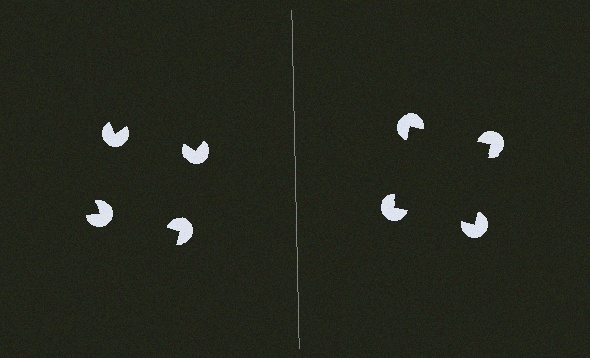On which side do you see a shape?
An illusory square appears on the right side. On the left side the wedge cuts are rotated, so no coherent shape forms.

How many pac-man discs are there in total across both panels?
8 — 4 on each side.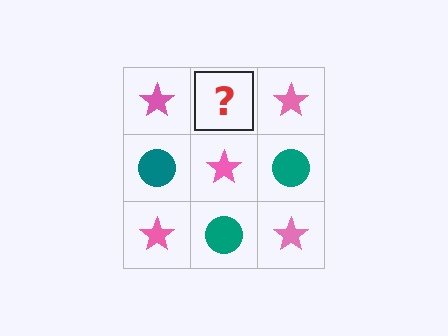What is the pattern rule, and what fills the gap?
The rule is that it alternates pink star and teal circle in a checkerboard pattern. The gap should be filled with a teal circle.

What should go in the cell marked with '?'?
The missing cell should contain a teal circle.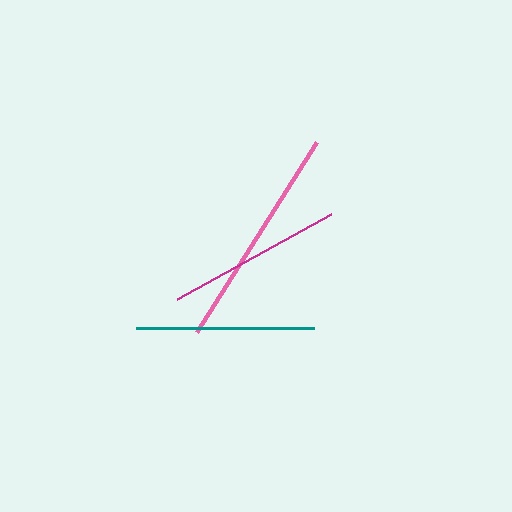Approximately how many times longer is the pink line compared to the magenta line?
The pink line is approximately 1.3 times the length of the magenta line.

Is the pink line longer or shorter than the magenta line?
The pink line is longer than the magenta line.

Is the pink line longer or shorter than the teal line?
The pink line is longer than the teal line.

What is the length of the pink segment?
The pink segment is approximately 225 pixels long.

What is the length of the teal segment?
The teal segment is approximately 178 pixels long.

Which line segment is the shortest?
The magenta line is the shortest at approximately 177 pixels.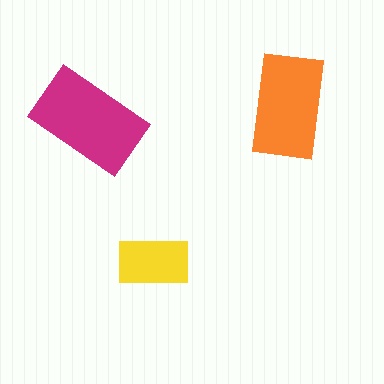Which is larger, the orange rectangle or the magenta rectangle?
The magenta one.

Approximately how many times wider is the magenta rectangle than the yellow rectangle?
About 1.5 times wider.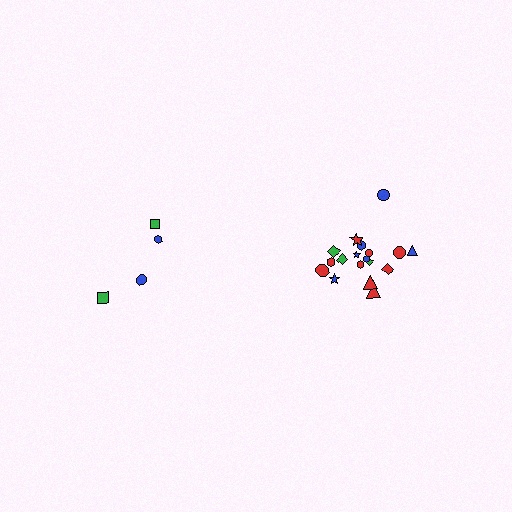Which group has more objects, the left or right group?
The right group.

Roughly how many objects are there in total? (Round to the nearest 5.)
Roughly 20 objects in total.